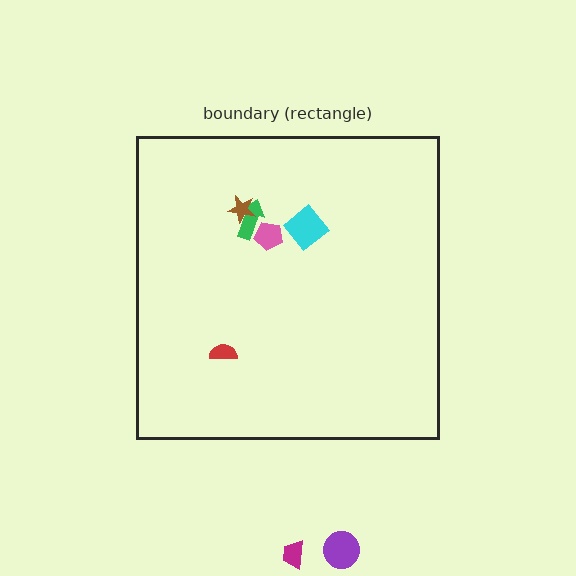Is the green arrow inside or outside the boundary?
Inside.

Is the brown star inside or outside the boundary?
Inside.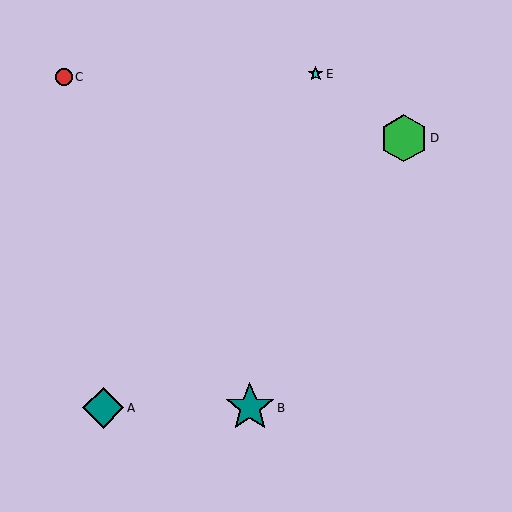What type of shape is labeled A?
Shape A is a teal diamond.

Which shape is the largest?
The teal star (labeled B) is the largest.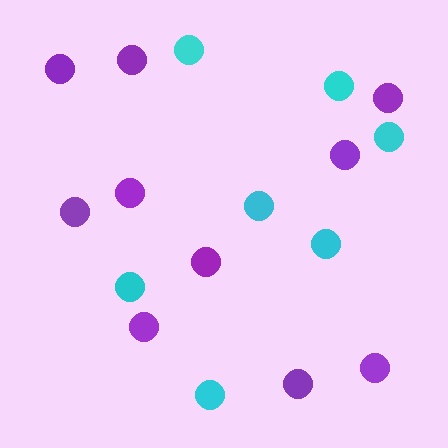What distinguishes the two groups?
There are 2 groups: one group of purple circles (10) and one group of cyan circles (7).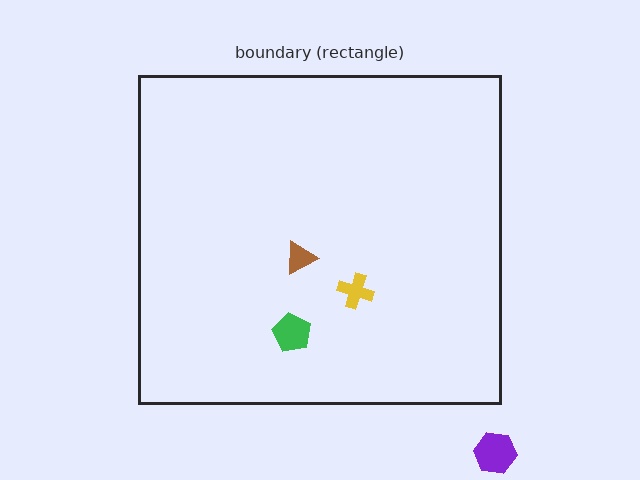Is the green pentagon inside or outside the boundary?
Inside.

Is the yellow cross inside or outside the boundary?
Inside.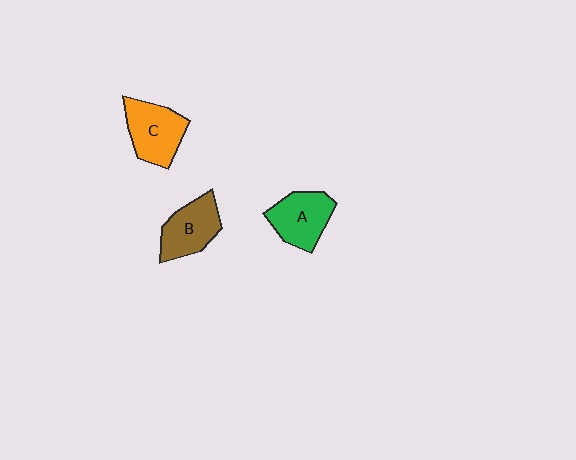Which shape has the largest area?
Shape C (orange).